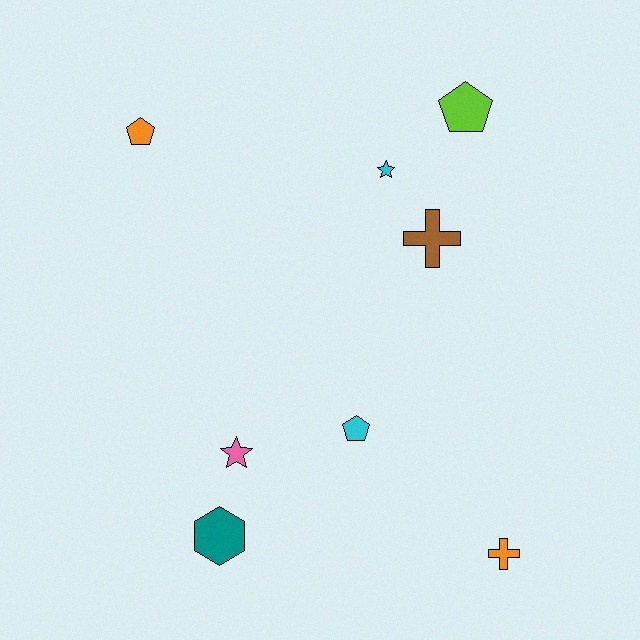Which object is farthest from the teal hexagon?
The lime pentagon is farthest from the teal hexagon.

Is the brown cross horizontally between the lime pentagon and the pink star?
Yes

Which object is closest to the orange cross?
The cyan pentagon is closest to the orange cross.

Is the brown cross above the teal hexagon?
Yes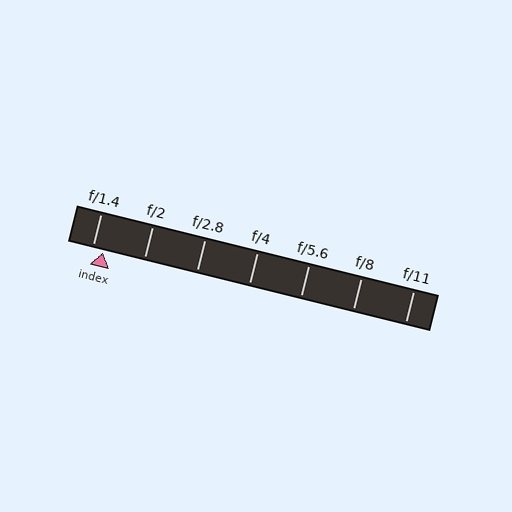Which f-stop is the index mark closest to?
The index mark is closest to f/1.4.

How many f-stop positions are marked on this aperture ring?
There are 7 f-stop positions marked.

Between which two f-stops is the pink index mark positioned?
The index mark is between f/1.4 and f/2.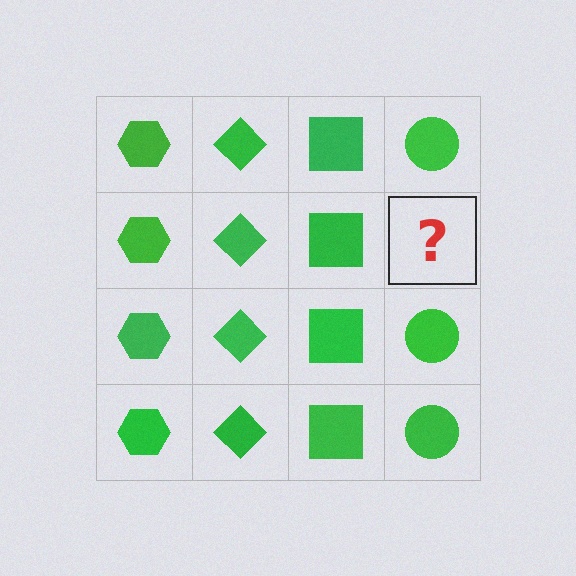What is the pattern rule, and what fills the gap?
The rule is that each column has a consistent shape. The gap should be filled with a green circle.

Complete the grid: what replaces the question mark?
The question mark should be replaced with a green circle.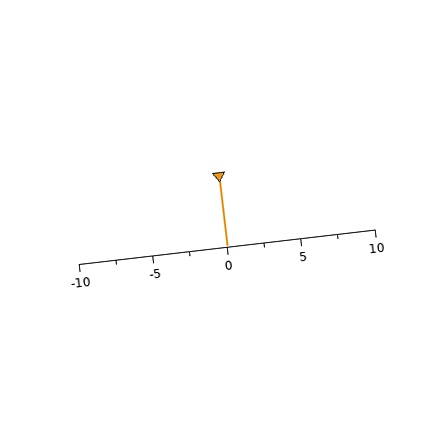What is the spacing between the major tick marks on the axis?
The major ticks are spaced 5 apart.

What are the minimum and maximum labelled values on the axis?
The axis runs from -10 to 10.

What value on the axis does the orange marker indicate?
The marker indicates approximately 0.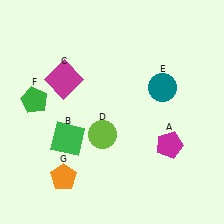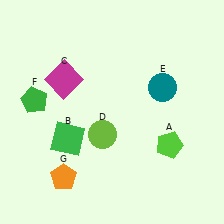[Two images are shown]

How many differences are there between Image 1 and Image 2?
There is 1 difference between the two images.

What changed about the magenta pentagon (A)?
In Image 1, A is magenta. In Image 2, it changed to lime.